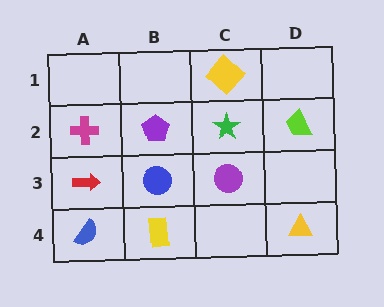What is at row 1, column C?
A yellow diamond.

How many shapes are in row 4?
3 shapes.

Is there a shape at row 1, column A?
No, that cell is empty.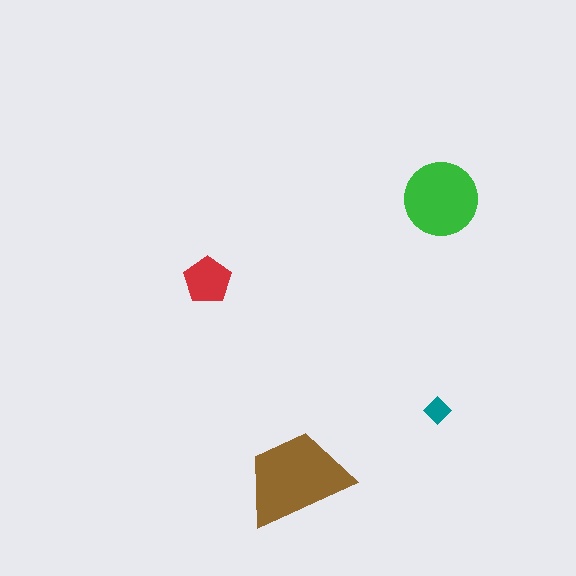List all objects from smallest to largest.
The teal diamond, the red pentagon, the green circle, the brown trapezoid.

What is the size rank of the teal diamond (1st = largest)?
4th.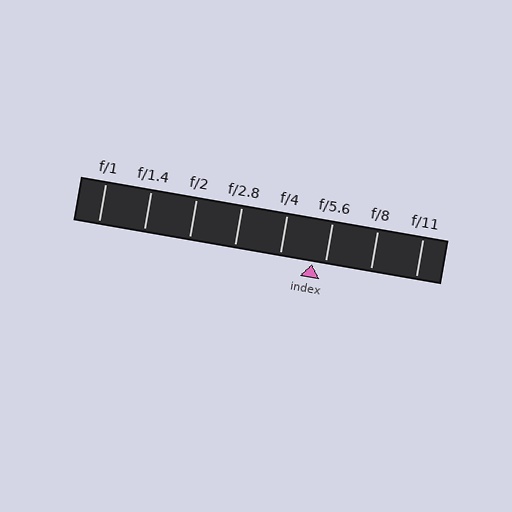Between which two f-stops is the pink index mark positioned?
The index mark is between f/4 and f/5.6.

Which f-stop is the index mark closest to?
The index mark is closest to f/5.6.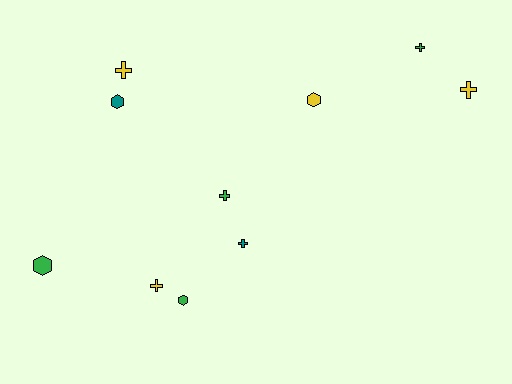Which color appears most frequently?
Green, with 4 objects.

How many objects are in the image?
There are 10 objects.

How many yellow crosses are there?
There are 3 yellow crosses.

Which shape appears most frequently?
Cross, with 6 objects.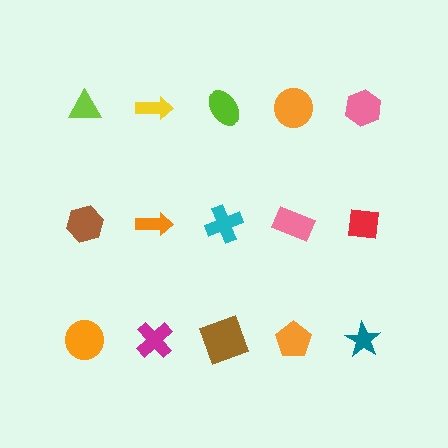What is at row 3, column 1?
An orange circle.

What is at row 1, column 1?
A lime triangle.